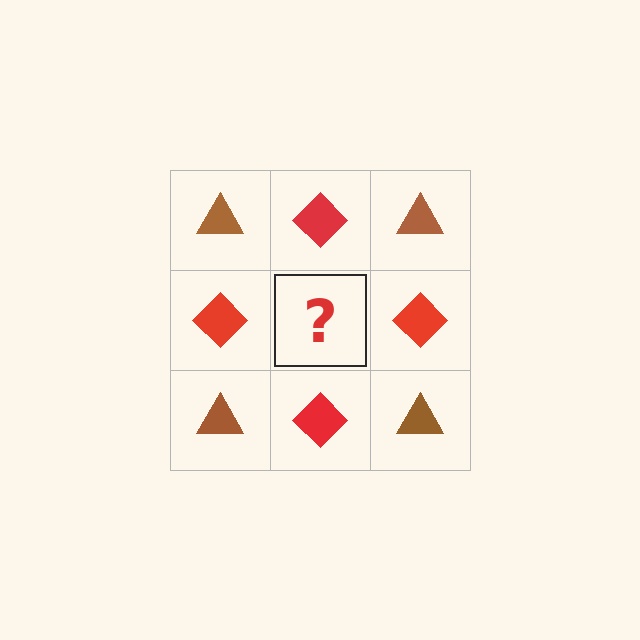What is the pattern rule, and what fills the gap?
The rule is that it alternates brown triangle and red diamond in a checkerboard pattern. The gap should be filled with a brown triangle.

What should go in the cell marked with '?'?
The missing cell should contain a brown triangle.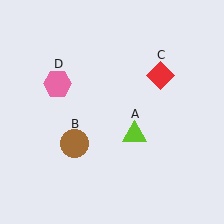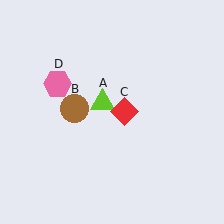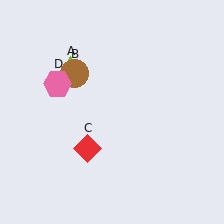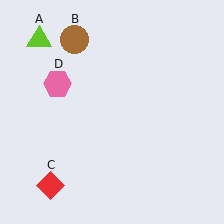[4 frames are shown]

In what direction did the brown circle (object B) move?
The brown circle (object B) moved up.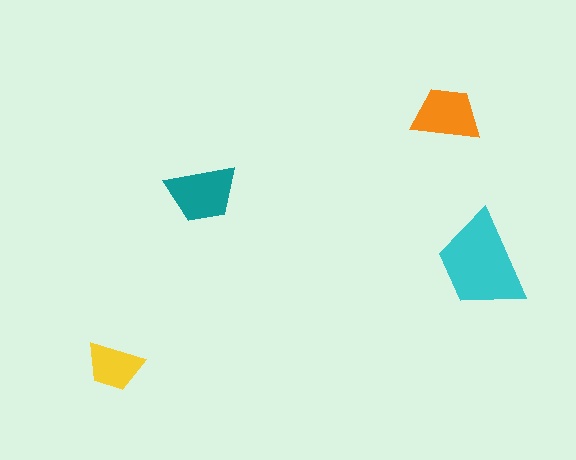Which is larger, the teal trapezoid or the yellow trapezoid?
The teal one.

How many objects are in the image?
There are 4 objects in the image.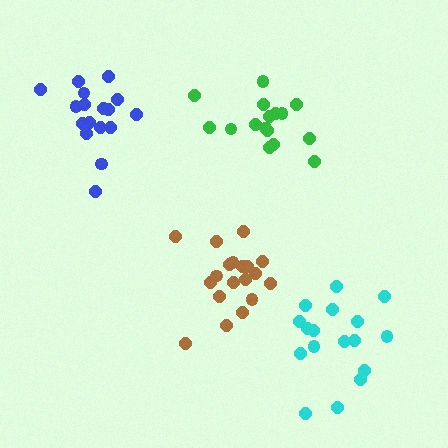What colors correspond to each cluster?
The clusters are colored: brown, cyan, green, blue.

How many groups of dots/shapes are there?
There are 4 groups.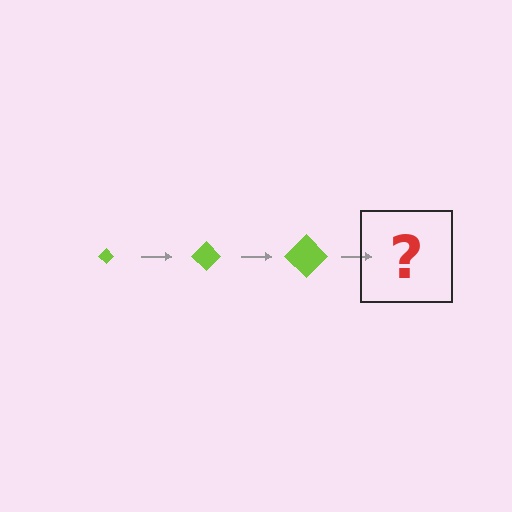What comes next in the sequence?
The next element should be a lime diamond, larger than the previous one.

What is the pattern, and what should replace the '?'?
The pattern is that the diamond gets progressively larger each step. The '?' should be a lime diamond, larger than the previous one.